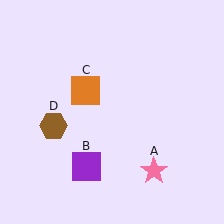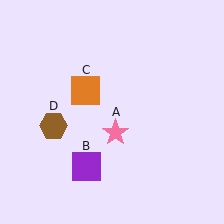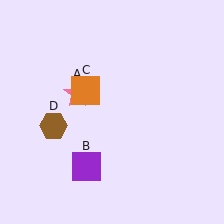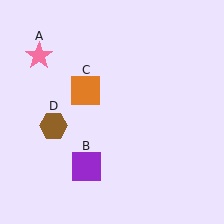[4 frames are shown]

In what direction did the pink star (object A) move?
The pink star (object A) moved up and to the left.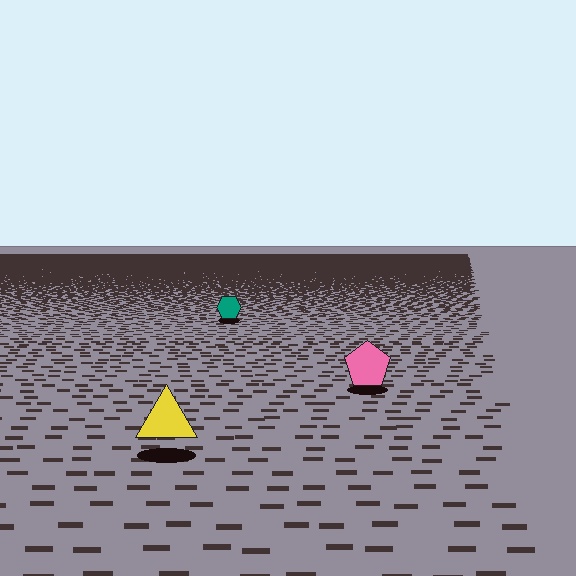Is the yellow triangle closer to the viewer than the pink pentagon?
Yes. The yellow triangle is closer — you can tell from the texture gradient: the ground texture is coarser near it.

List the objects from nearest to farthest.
From nearest to farthest: the yellow triangle, the pink pentagon, the teal hexagon.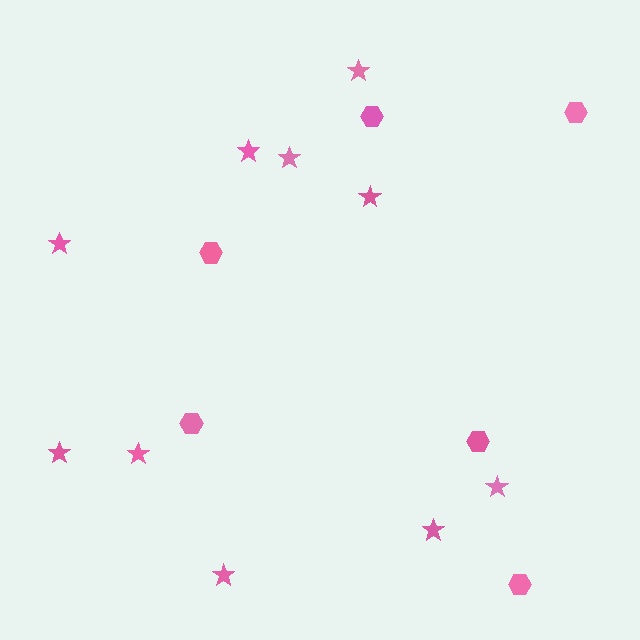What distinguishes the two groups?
There are 2 groups: one group of hexagons (6) and one group of stars (10).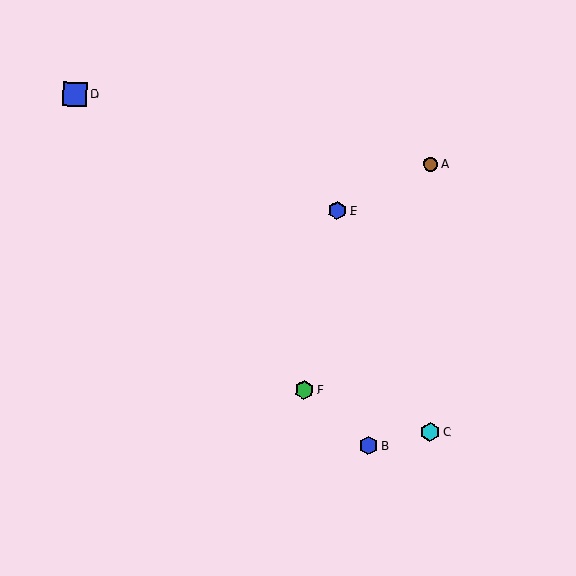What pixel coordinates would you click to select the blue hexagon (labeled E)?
Click at (337, 210) to select the blue hexagon E.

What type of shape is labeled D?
Shape D is a blue square.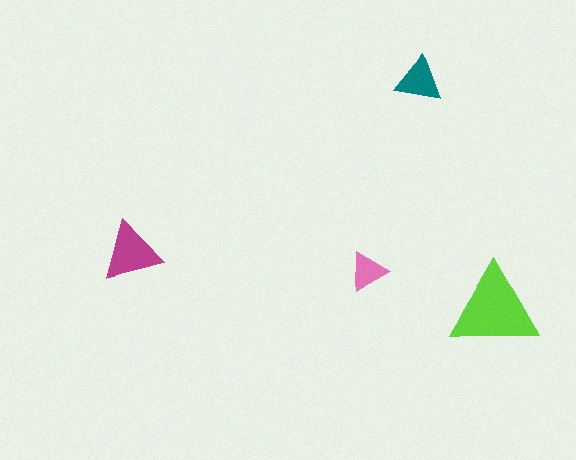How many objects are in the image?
There are 4 objects in the image.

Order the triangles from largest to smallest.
the lime one, the magenta one, the teal one, the pink one.